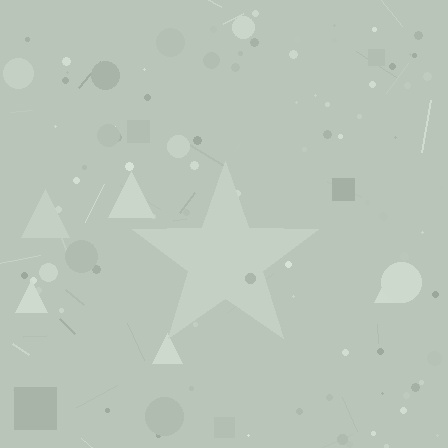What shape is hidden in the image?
A star is hidden in the image.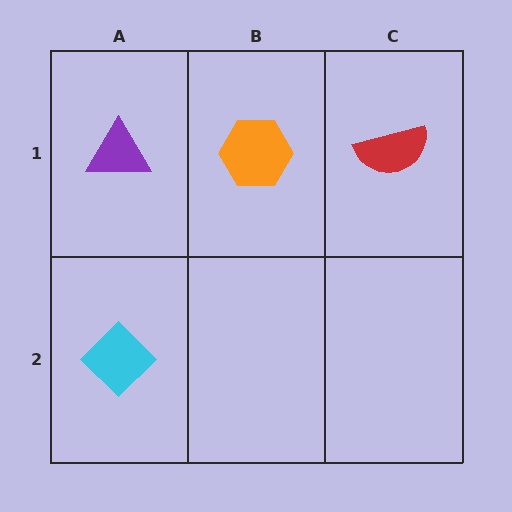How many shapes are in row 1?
3 shapes.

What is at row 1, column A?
A purple triangle.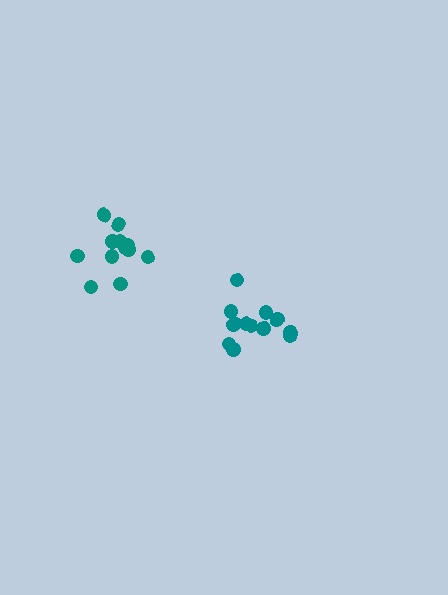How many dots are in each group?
Group 1: 13 dots, Group 2: 13 dots (26 total).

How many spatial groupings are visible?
There are 2 spatial groupings.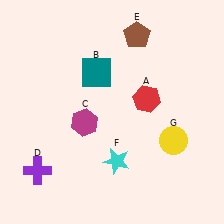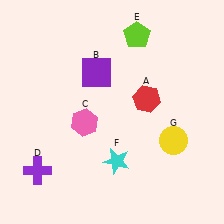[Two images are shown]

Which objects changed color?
B changed from teal to purple. C changed from magenta to pink. E changed from brown to lime.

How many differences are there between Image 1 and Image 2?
There are 3 differences between the two images.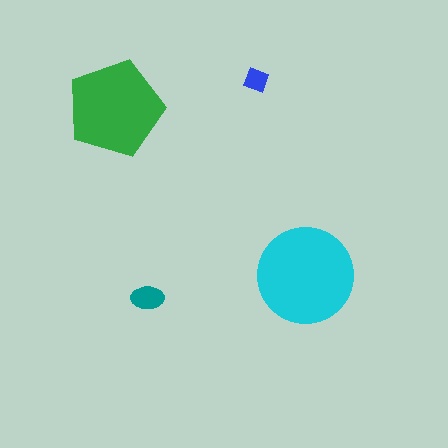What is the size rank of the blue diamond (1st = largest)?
4th.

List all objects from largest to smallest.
The cyan circle, the green pentagon, the teal ellipse, the blue diamond.